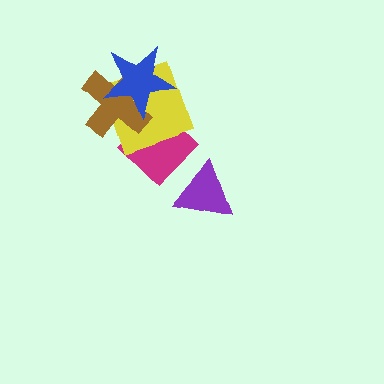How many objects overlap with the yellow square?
3 objects overlap with the yellow square.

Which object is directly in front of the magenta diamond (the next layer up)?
The yellow square is directly in front of the magenta diamond.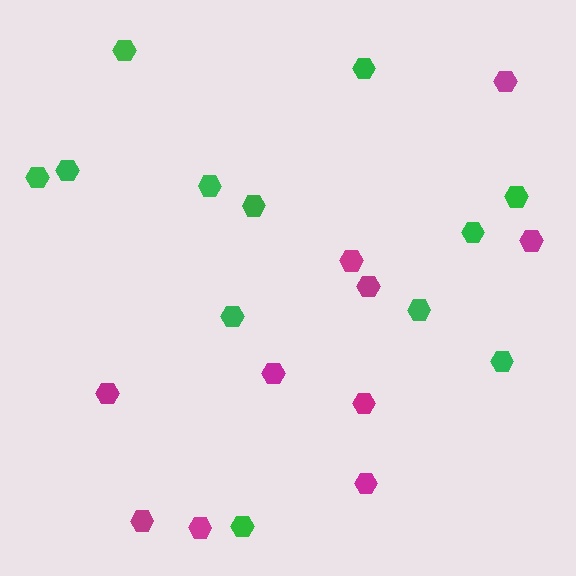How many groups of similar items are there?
There are 2 groups: one group of green hexagons (12) and one group of magenta hexagons (10).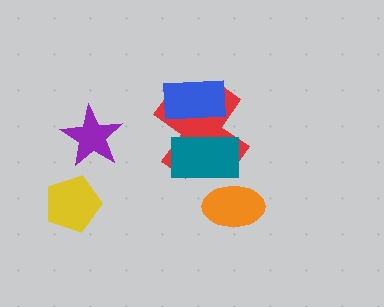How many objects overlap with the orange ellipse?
1 object overlaps with the orange ellipse.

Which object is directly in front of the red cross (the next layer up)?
The blue rectangle is directly in front of the red cross.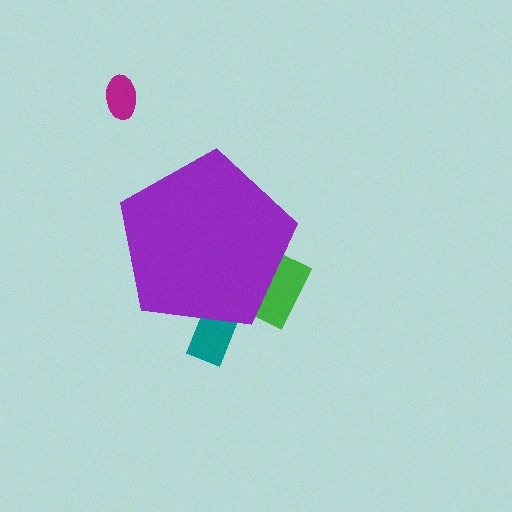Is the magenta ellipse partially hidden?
No, the magenta ellipse is fully visible.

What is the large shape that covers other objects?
A purple pentagon.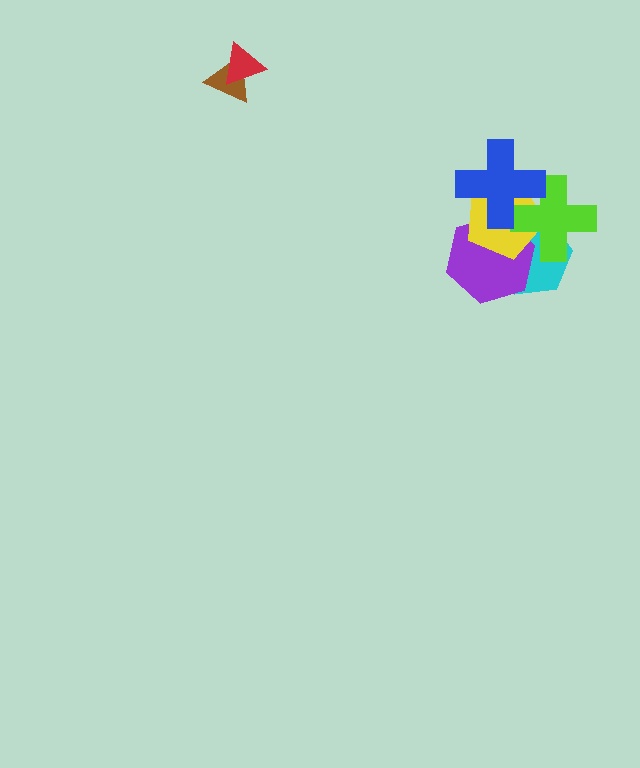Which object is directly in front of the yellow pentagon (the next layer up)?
The lime cross is directly in front of the yellow pentagon.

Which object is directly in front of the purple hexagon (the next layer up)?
The yellow pentagon is directly in front of the purple hexagon.